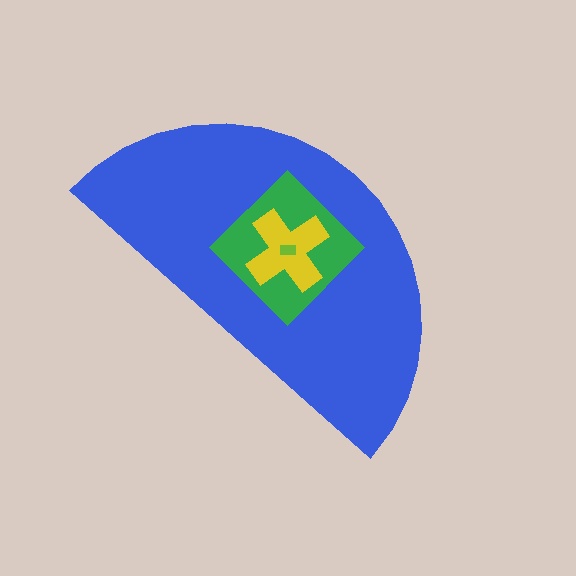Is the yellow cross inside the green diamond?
Yes.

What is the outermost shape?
The blue semicircle.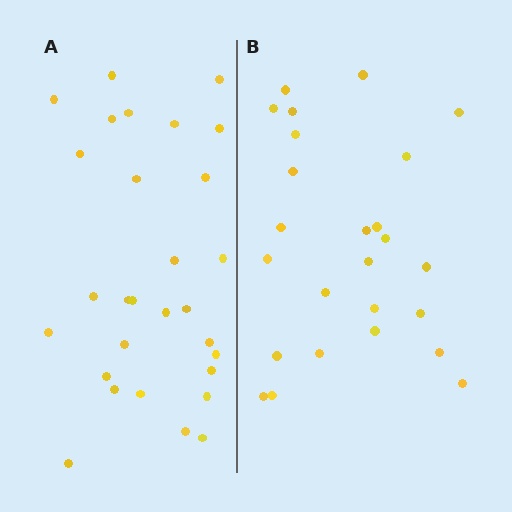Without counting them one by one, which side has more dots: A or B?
Region A (the left region) has more dots.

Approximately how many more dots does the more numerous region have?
Region A has about 4 more dots than region B.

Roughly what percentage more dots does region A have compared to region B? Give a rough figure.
About 15% more.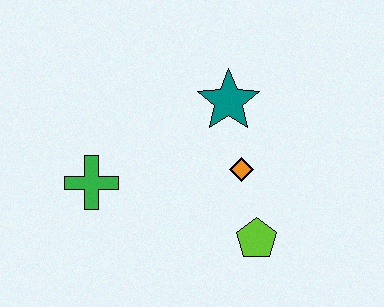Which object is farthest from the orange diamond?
The green cross is farthest from the orange diamond.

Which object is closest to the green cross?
The orange diamond is closest to the green cross.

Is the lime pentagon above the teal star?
No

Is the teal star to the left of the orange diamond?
Yes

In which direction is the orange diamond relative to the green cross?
The orange diamond is to the right of the green cross.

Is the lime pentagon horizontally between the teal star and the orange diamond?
No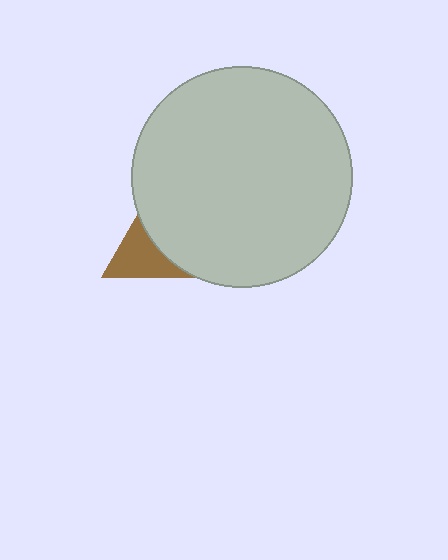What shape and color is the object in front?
The object in front is a light gray circle.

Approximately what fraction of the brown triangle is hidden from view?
Roughly 67% of the brown triangle is hidden behind the light gray circle.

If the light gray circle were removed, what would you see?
You would see the complete brown triangle.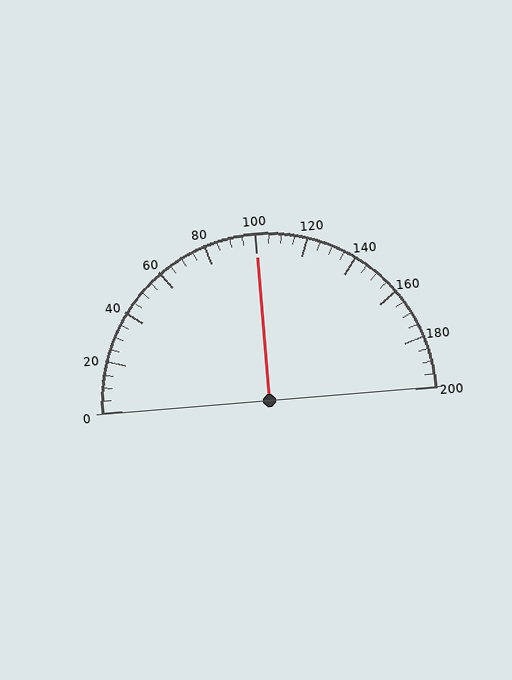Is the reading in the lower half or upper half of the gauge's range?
The reading is in the upper half of the range (0 to 200).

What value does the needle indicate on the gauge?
The needle indicates approximately 100.